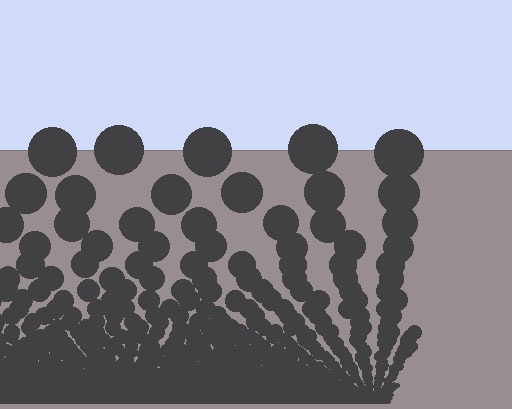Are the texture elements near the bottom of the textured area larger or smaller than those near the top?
Smaller. The gradient is inverted — elements near the bottom are smaller and denser.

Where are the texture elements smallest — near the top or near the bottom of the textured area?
Near the bottom.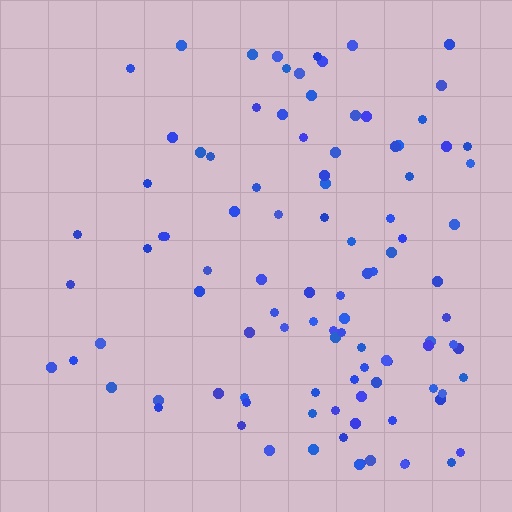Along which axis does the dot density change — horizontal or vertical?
Horizontal.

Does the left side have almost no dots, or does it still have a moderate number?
Still a moderate number, just noticeably fewer than the right.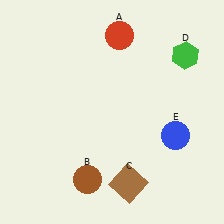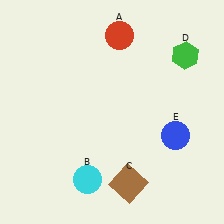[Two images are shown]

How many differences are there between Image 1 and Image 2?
There is 1 difference between the two images.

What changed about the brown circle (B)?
In Image 1, B is brown. In Image 2, it changed to cyan.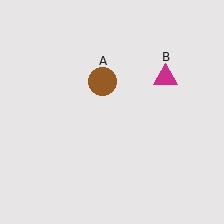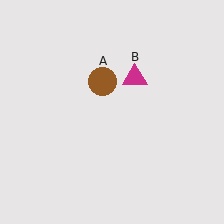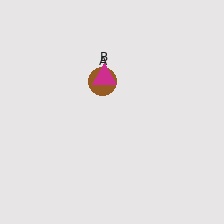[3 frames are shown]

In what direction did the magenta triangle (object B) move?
The magenta triangle (object B) moved left.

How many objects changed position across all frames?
1 object changed position: magenta triangle (object B).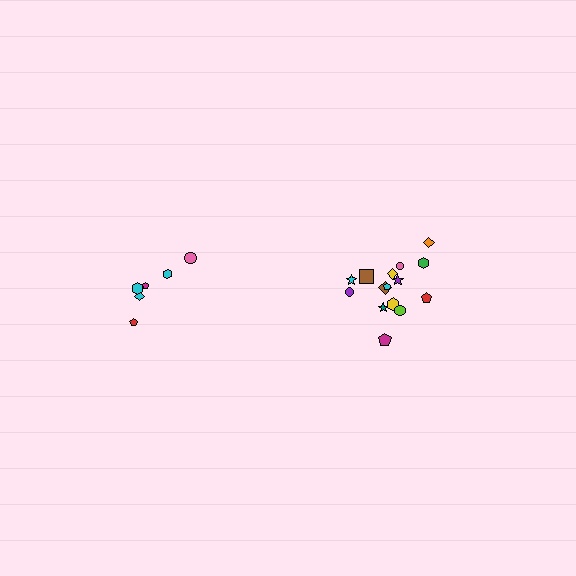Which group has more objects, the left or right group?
The right group.